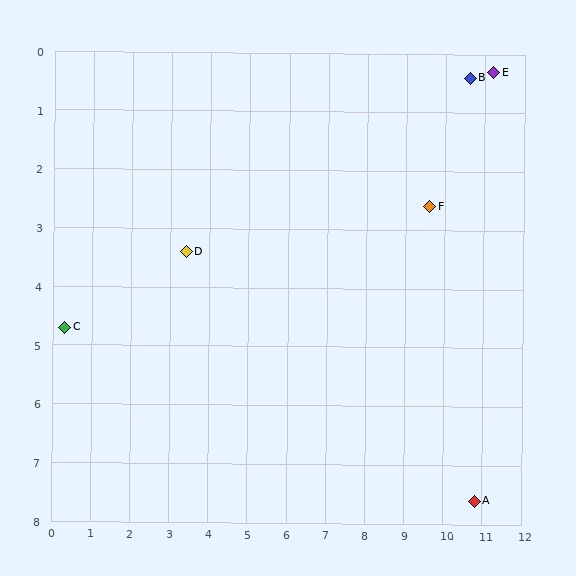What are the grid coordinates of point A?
Point A is at approximately (10.8, 7.6).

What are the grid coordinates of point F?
Point F is at approximately (9.6, 2.6).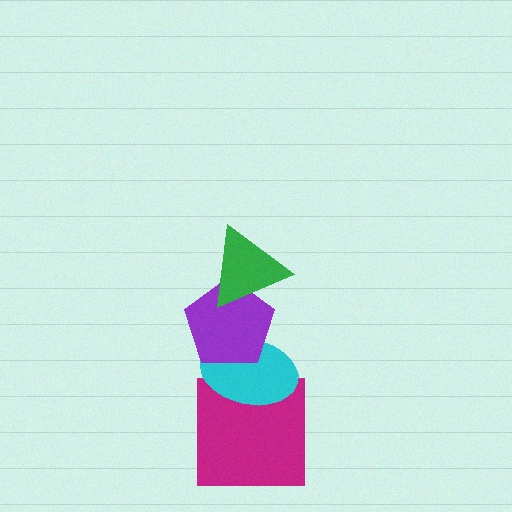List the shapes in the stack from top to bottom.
From top to bottom: the green triangle, the purple pentagon, the cyan ellipse, the magenta square.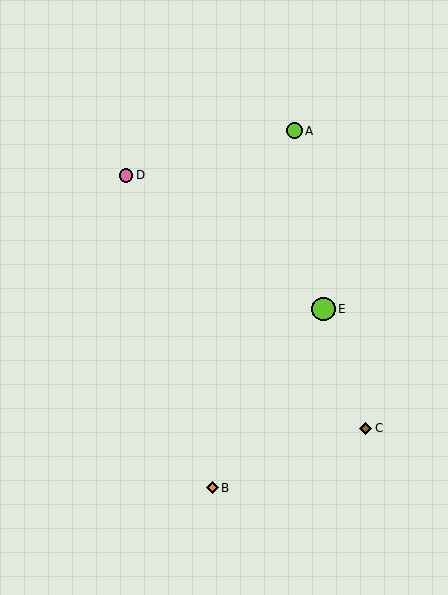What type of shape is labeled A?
Shape A is a lime circle.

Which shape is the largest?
The lime circle (labeled E) is the largest.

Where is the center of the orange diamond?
The center of the orange diamond is at (212, 488).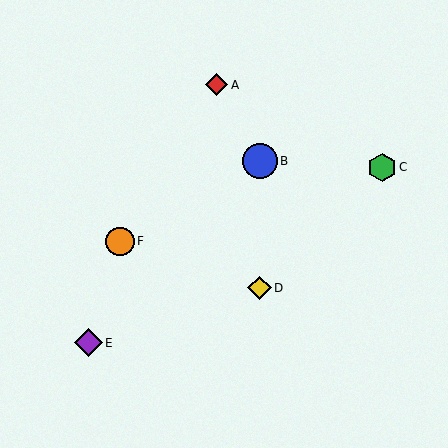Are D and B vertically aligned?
Yes, both are at x≈260.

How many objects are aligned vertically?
2 objects (B, D) are aligned vertically.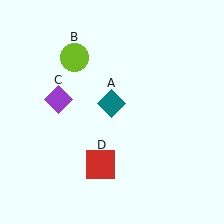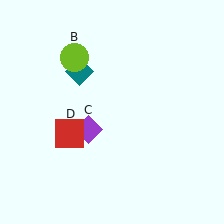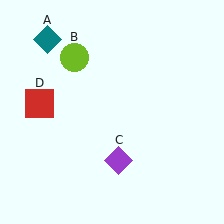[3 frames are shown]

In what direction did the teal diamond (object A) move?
The teal diamond (object A) moved up and to the left.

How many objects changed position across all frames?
3 objects changed position: teal diamond (object A), purple diamond (object C), red square (object D).